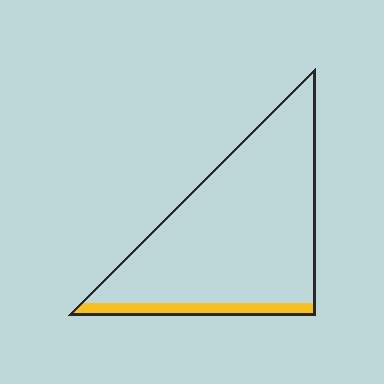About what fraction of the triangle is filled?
About one tenth (1/10).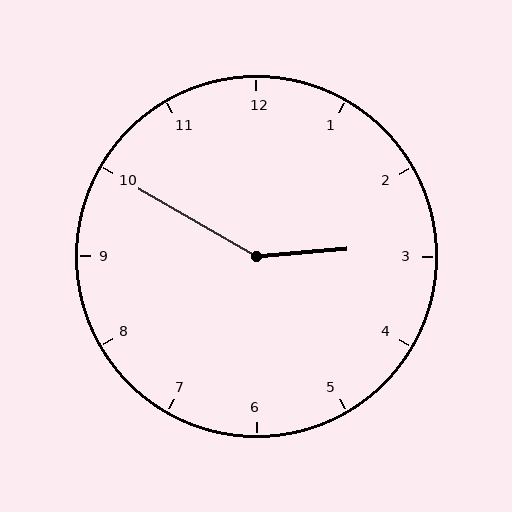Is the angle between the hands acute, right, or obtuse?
It is obtuse.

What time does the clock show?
2:50.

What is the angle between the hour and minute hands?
Approximately 145 degrees.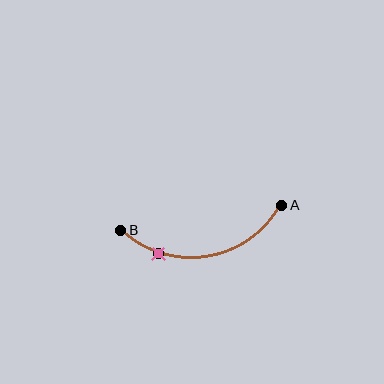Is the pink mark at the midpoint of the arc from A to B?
No. The pink mark lies on the arc but is closer to endpoint B. The arc midpoint would be at the point on the curve equidistant along the arc from both A and B.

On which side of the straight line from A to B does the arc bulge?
The arc bulges below the straight line connecting A and B.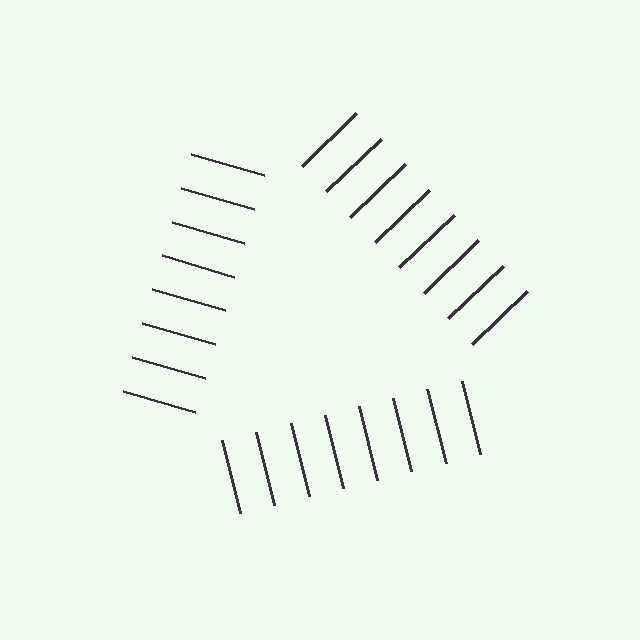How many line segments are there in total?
24 — 8 along each of the 3 edges.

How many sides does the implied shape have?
3 sides — the line-ends trace a triangle.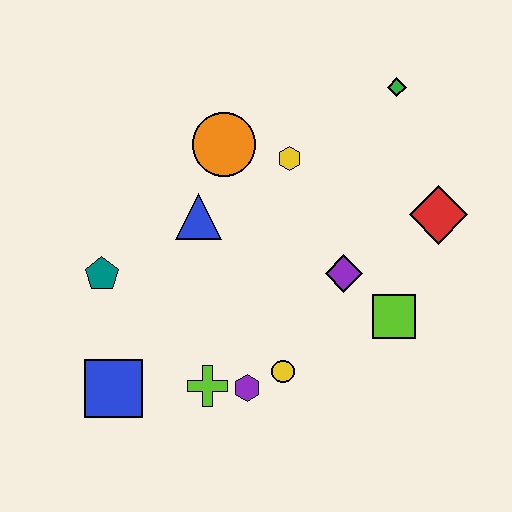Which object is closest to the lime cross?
The purple hexagon is closest to the lime cross.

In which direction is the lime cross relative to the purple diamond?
The lime cross is to the left of the purple diamond.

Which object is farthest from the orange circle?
The blue square is farthest from the orange circle.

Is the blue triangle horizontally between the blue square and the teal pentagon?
No